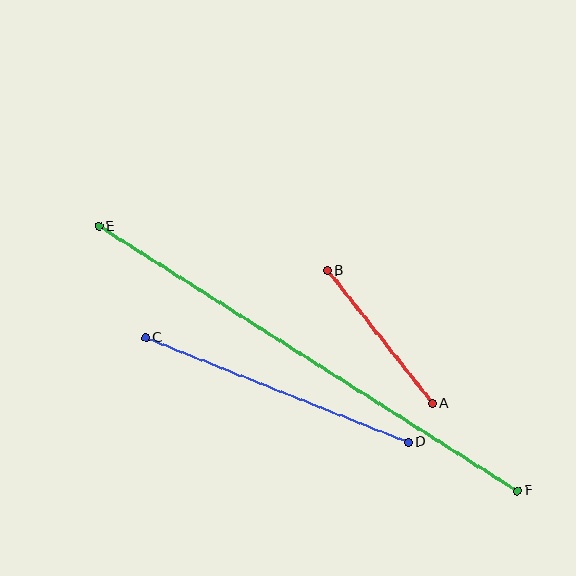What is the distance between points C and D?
The distance is approximately 283 pixels.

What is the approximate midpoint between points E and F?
The midpoint is at approximately (308, 359) pixels.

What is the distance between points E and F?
The distance is approximately 496 pixels.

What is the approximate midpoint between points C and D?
The midpoint is at approximately (277, 390) pixels.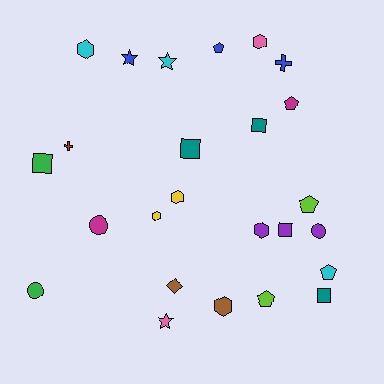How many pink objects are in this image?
There are 2 pink objects.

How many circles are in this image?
There are 3 circles.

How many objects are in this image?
There are 25 objects.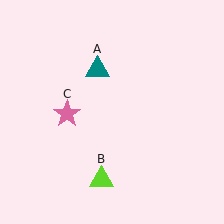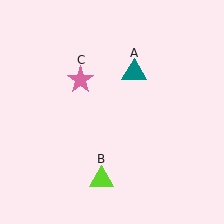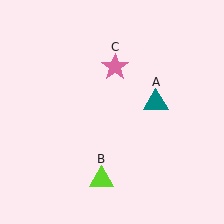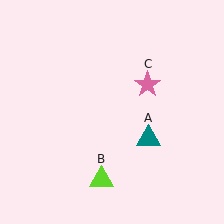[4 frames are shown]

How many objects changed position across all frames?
2 objects changed position: teal triangle (object A), pink star (object C).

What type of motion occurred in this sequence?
The teal triangle (object A), pink star (object C) rotated clockwise around the center of the scene.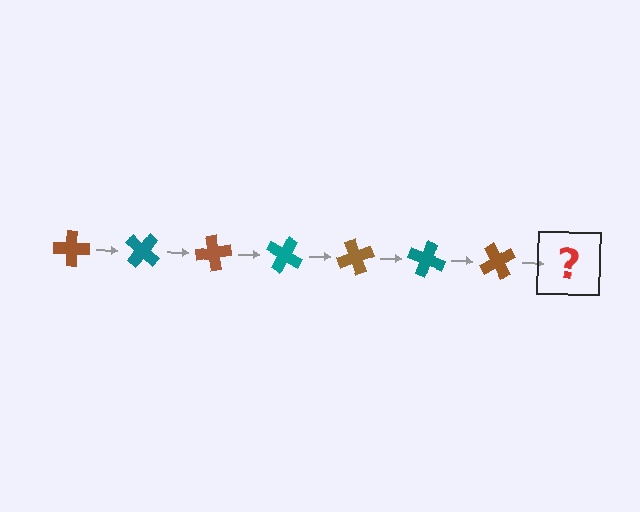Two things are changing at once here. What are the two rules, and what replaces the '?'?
The two rules are that it rotates 40 degrees each step and the color cycles through brown and teal. The '?' should be a teal cross, rotated 280 degrees from the start.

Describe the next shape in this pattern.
It should be a teal cross, rotated 280 degrees from the start.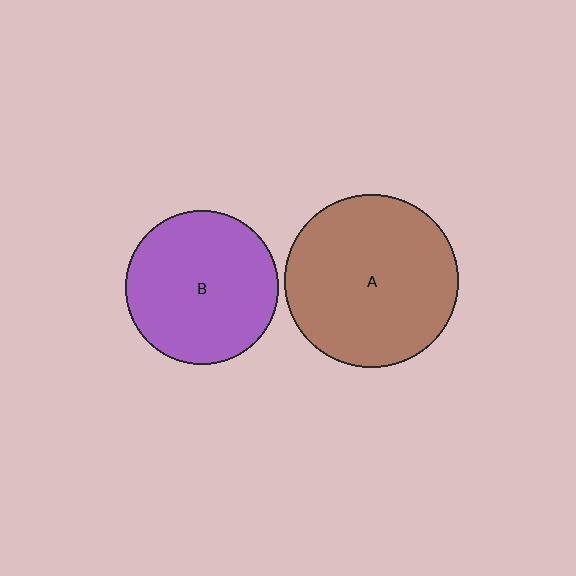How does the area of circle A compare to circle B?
Approximately 1.3 times.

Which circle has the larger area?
Circle A (brown).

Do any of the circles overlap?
No, none of the circles overlap.